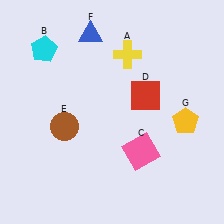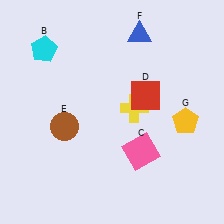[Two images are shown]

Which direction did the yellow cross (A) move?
The yellow cross (A) moved down.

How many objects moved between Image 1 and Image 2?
2 objects moved between the two images.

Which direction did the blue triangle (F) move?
The blue triangle (F) moved right.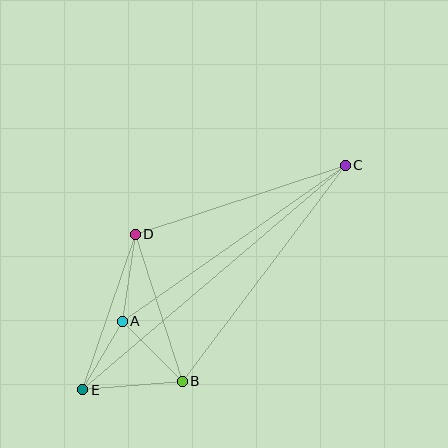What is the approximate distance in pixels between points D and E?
The distance between D and E is approximately 164 pixels.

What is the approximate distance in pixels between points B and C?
The distance between B and C is approximately 271 pixels.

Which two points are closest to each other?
Points A and E are closest to each other.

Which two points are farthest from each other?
Points C and E are farthest from each other.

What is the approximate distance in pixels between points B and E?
The distance between B and E is approximately 100 pixels.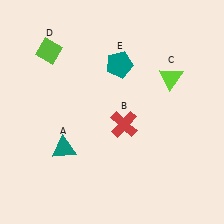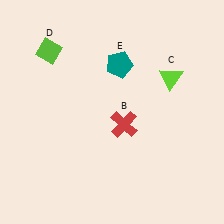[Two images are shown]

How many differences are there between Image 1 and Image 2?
There is 1 difference between the two images.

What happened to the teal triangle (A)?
The teal triangle (A) was removed in Image 2. It was in the bottom-left area of Image 1.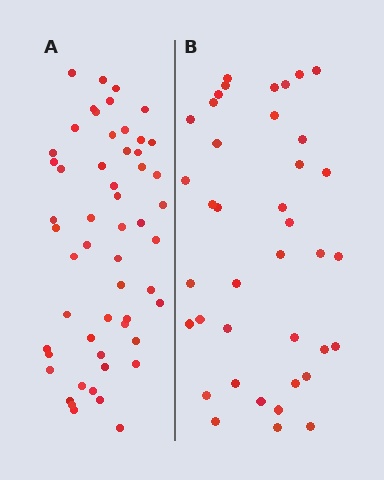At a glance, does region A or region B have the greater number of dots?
Region A (the left region) has more dots.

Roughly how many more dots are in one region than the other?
Region A has approximately 15 more dots than region B.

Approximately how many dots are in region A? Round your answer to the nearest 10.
About 50 dots. (The exact count is 54, which rounds to 50.)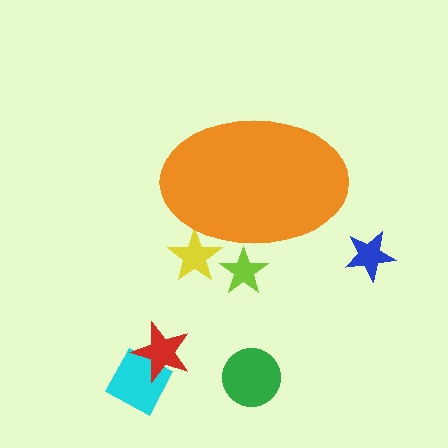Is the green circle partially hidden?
No, the green circle is fully visible.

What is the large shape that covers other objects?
An orange ellipse.